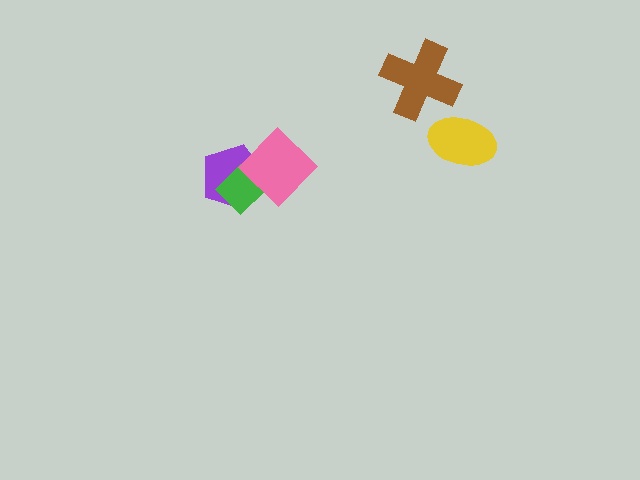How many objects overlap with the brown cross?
0 objects overlap with the brown cross.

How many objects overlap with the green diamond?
2 objects overlap with the green diamond.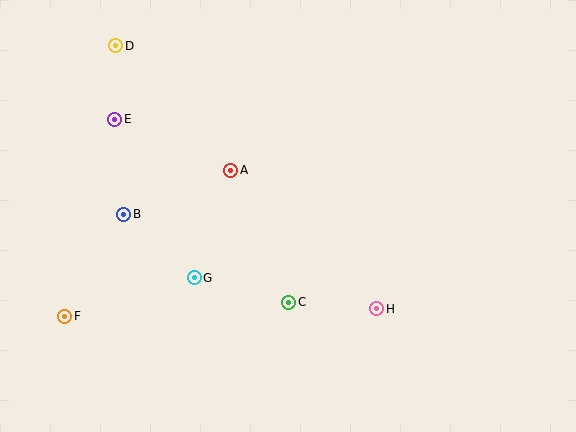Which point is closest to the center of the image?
Point A at (231, 170) is closest to the center.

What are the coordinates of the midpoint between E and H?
The midpoint between E and H is at (246, 214).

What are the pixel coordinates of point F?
Point F is at (65, 316).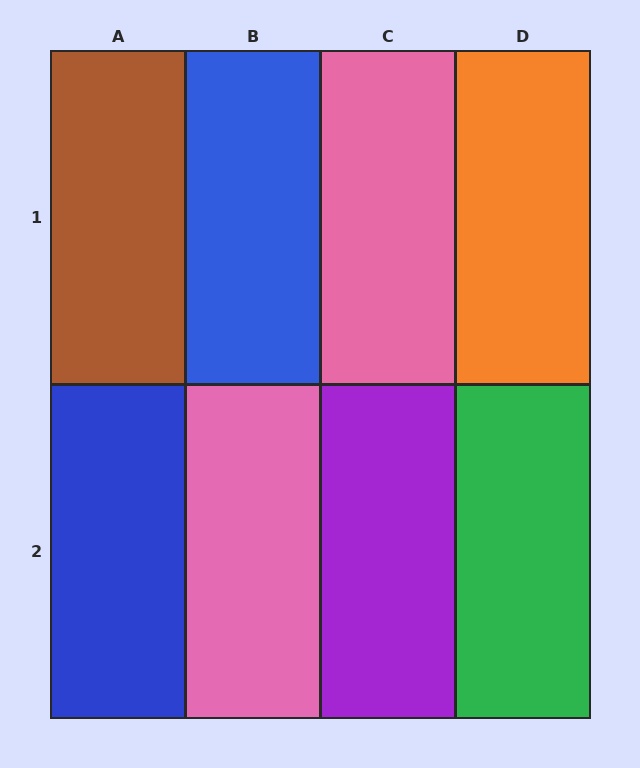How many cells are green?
1 cell is green.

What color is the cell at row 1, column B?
Blue.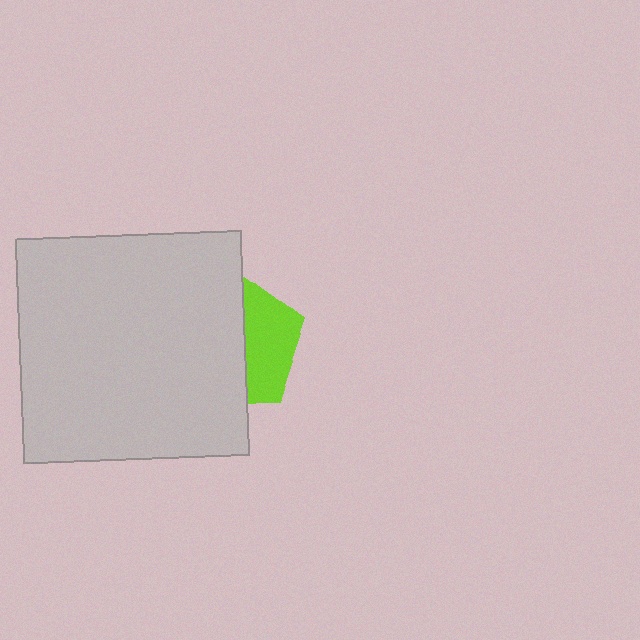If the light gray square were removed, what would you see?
You would see the complete lime pentagon.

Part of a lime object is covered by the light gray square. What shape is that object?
It is a pentagon.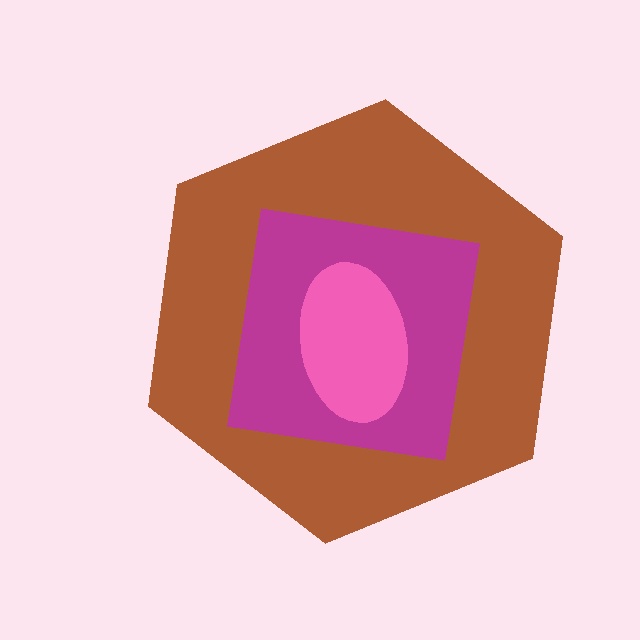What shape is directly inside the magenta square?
The pink ellipse.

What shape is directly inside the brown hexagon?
The magenta square.